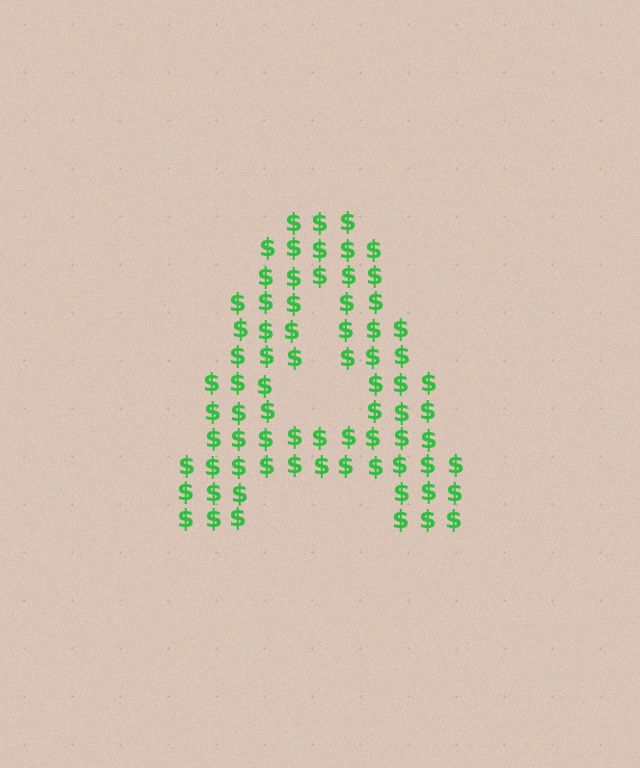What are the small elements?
The small elements are dollar signs.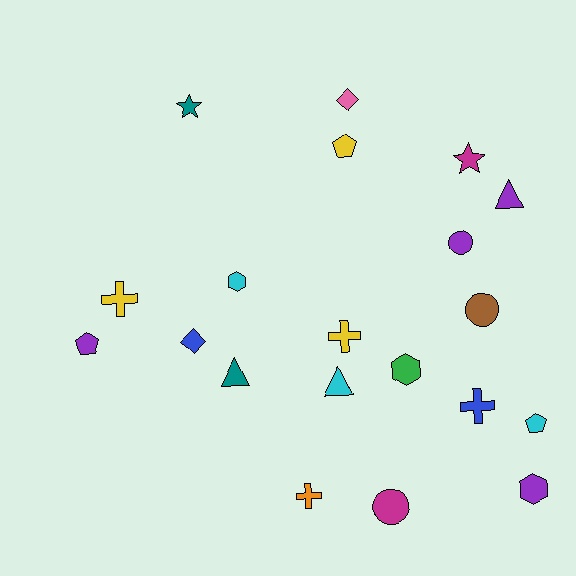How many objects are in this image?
There are 20 objects.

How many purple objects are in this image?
There are 4 purple objects.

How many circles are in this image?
There are 3 circles.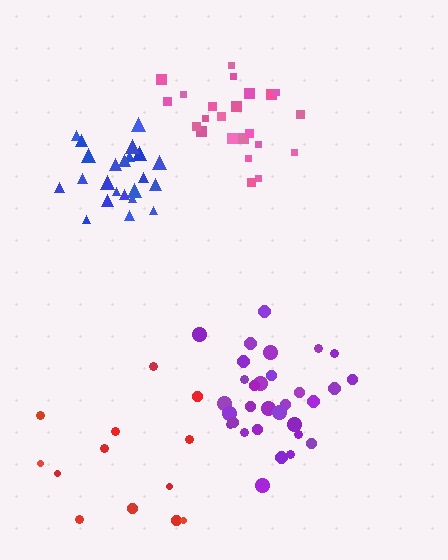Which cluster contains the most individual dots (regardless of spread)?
Purple (31).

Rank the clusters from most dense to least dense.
blue, purple, pink, red.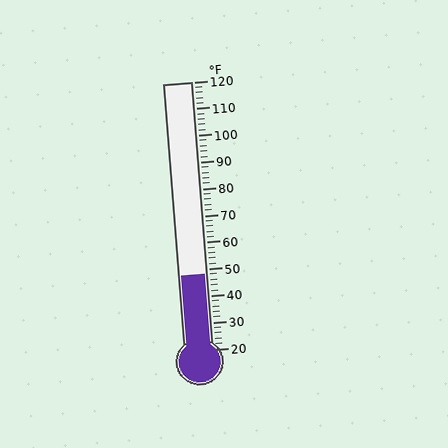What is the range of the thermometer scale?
The thermometer scale ranges from 20°F to 120°F.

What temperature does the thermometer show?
The thermometer shows approximately 48°F.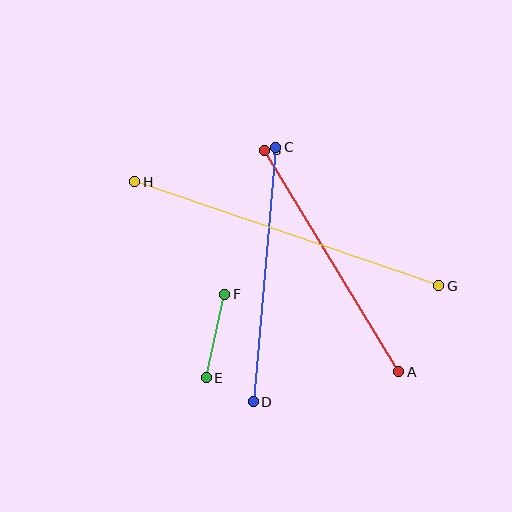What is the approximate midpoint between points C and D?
The midpoint is at approximately (265, 274) pixels.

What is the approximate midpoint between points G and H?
The midpoint is at approximately (287, 234) pixels.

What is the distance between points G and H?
The distance is approximately 321 pixels.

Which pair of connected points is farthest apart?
Points G and H are farthest apart.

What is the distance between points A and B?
The distance is approximately 259 pixels.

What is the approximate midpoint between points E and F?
The midpoint is at approximately (216, 336) pixels.